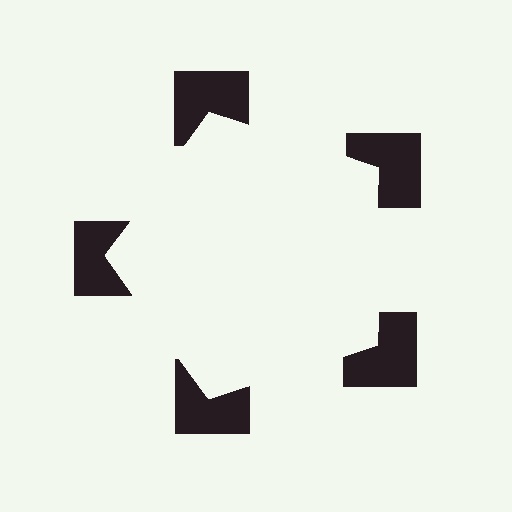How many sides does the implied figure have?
5 sides.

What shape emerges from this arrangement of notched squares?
An illusory pentagon — its edges are inferred from the aligned wedge cuts in the notched squares, not physically drawn.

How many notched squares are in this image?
There are 5 — one at each vertex of the illusory pentagon.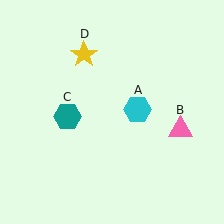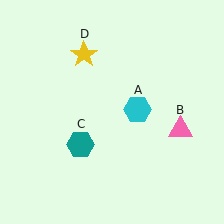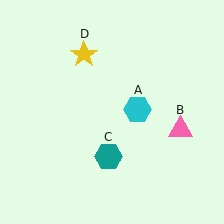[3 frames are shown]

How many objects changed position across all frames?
1 object changed position: teal hexagon (object C).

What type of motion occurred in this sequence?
The teal hexagon (object C) rotated counterclockwise around the center of the scene.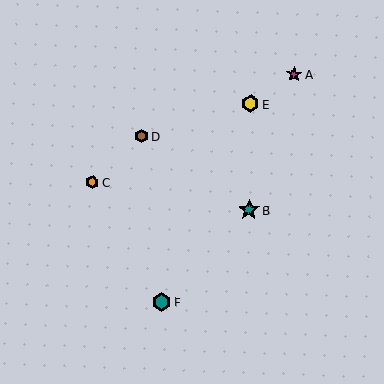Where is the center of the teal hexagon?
The center of the teal hexagon is at (162, 302).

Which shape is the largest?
The teal star (labeled B) is the largest.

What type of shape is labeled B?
Shape B is a teal star.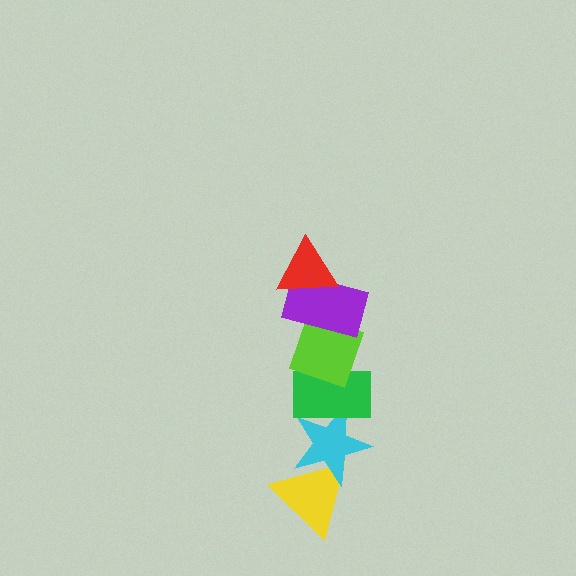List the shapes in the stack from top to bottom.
From top to bottom: the red triangle, the purple rectangle, the lime diamond, the green rectangle, the cyan star, the yellow triangle.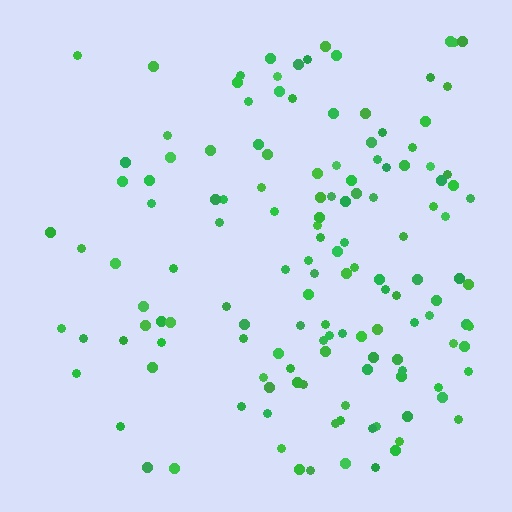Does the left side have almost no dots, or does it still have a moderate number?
Still a moderate number, just noticeably fewer than the right.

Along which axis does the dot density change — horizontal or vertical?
Horizontal.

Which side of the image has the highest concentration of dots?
The right.